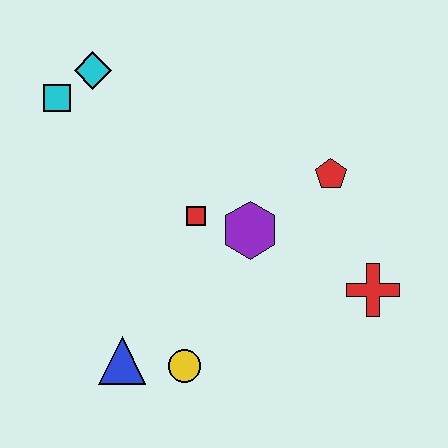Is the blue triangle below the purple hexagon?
Yes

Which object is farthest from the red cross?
The cyan square is farthest from the red cross.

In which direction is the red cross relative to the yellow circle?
The red cross is to the right of the yellow circle.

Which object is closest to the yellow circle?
The blue triangle is closest to the yellow circle.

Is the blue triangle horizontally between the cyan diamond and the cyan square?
No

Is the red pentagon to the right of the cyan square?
Yes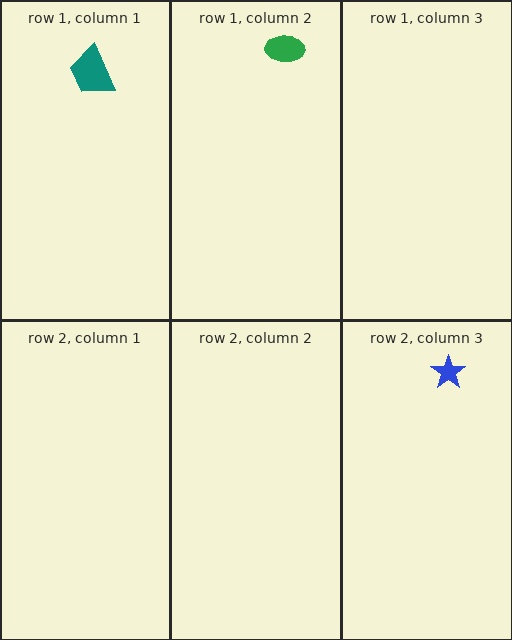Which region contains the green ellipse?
The row 1, column 2 region.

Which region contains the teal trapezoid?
The row 1, column 1 region.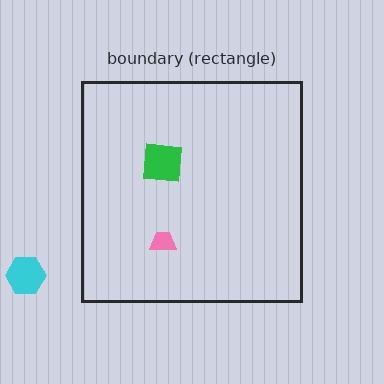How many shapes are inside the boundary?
2 inside, 1 outside.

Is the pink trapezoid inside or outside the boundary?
Inside.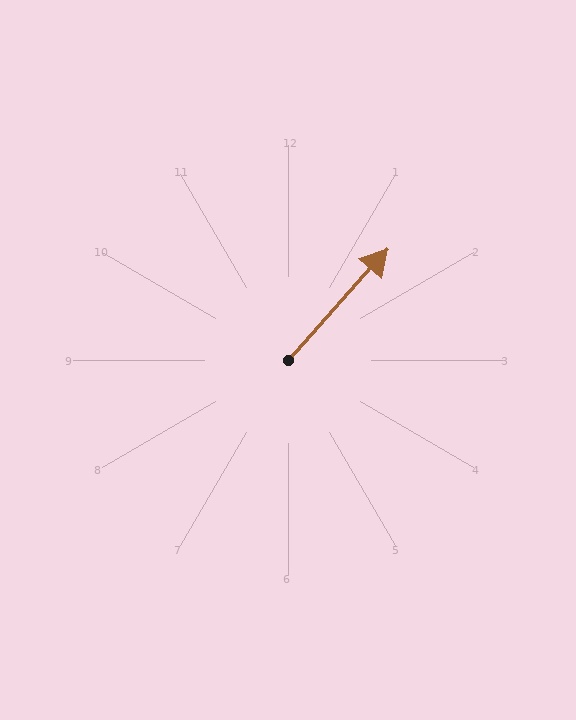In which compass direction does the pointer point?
Northeast.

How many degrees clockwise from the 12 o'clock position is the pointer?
Approximately 42 degrees.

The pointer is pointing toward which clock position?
Roughly 1 o'clock.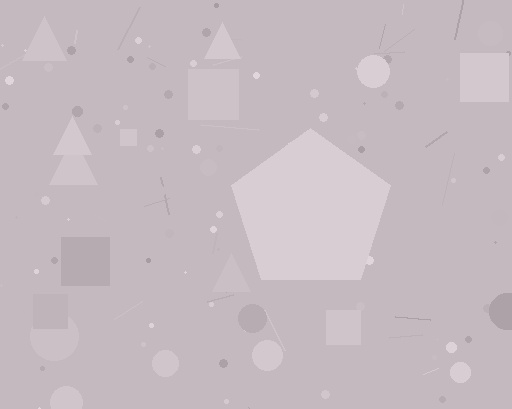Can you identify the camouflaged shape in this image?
The camouflaged shape is a pentagon.